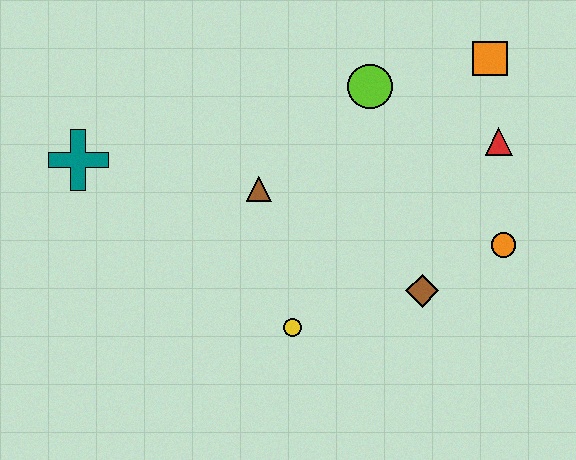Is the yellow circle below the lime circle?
Yes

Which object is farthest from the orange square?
The teal cross is farthest from the orange square.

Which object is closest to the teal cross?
The brown triangle is closest to the teal cross.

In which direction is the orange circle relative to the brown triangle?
The orange circle is to the right of the brown triangle.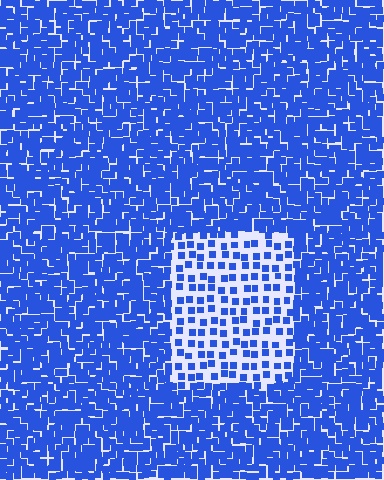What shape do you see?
I see a rectangle.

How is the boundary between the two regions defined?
The boundary is defined by a change in element density (approximately 2.5x ratio). All elements are the same color, size, and shape.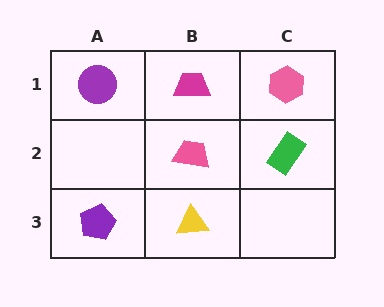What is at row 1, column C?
A pink hexagon.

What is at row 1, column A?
A purple circle.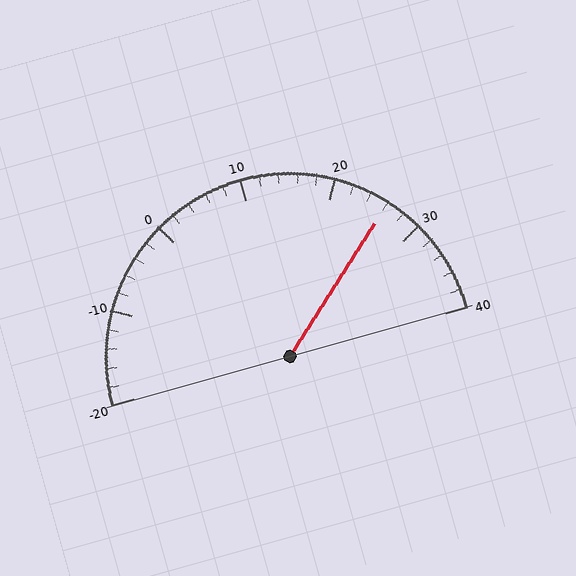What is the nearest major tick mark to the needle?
The nearest major tick mark is 30.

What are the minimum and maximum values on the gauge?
The gauge ranges from -20 to 40.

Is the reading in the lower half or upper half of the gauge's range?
The reading is in the upper half of the range (-20 to 40).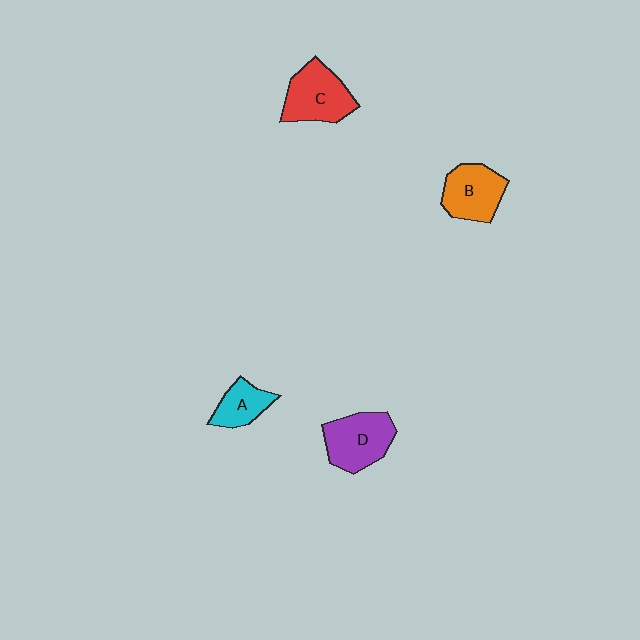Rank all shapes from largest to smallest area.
From largest to smallest: C (red), D (purple), B (orange), A (cyan).